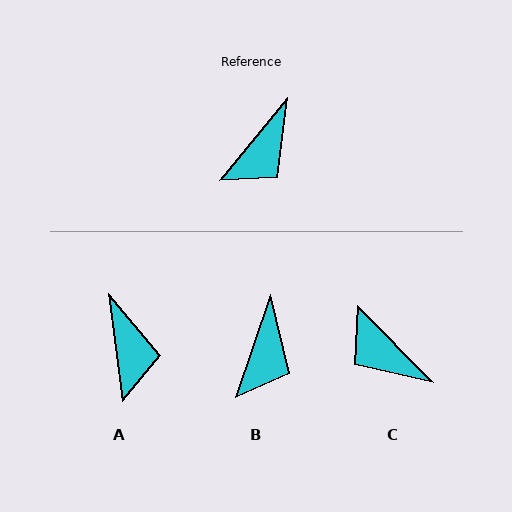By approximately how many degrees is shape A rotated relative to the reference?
Approximately 47 degrees counter-clockwise.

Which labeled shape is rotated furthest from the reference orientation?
C, about 96 degrees away.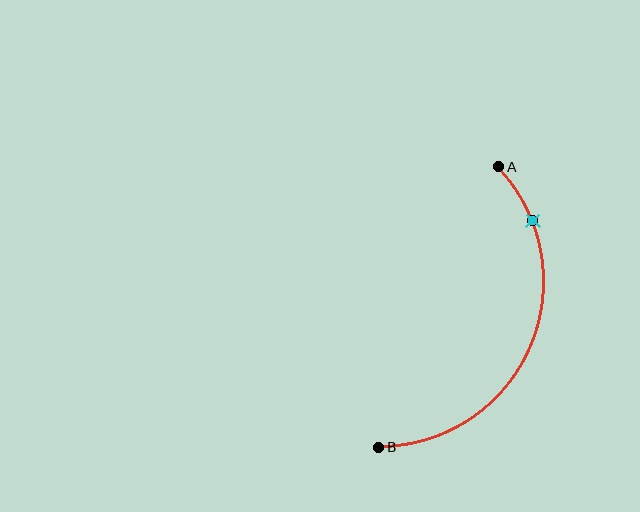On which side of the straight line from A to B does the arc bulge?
The arc bulges to the right of the straight line connecting A and B.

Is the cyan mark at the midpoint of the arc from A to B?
No. The cyan mark lies on the arc but is closer to endpoint A. The arc midpoint would be at the point on the curve equidistant along the arc from both A and B.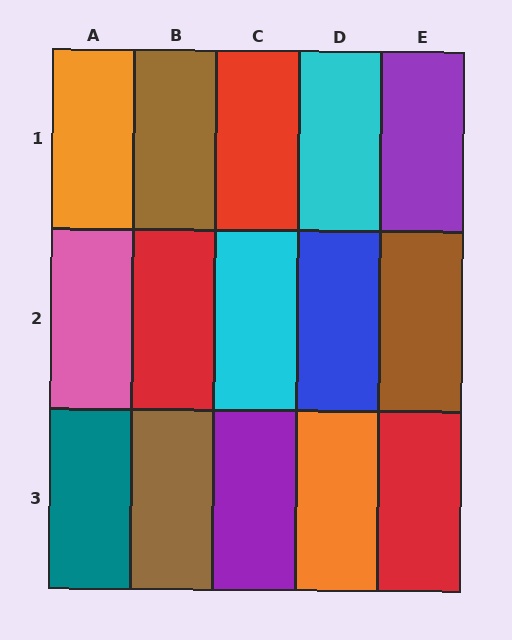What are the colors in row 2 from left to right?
Pink, red, cyan, blue, brown.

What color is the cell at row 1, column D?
Cyan.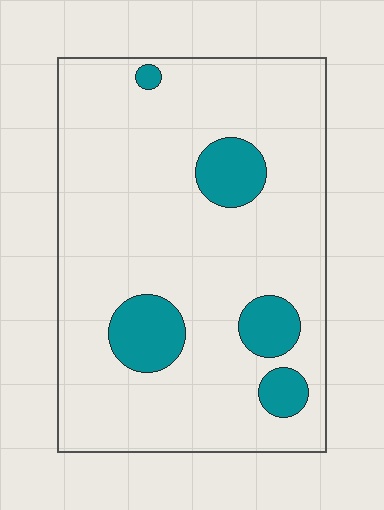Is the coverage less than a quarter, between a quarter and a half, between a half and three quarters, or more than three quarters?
Less than a quarter.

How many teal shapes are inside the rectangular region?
5.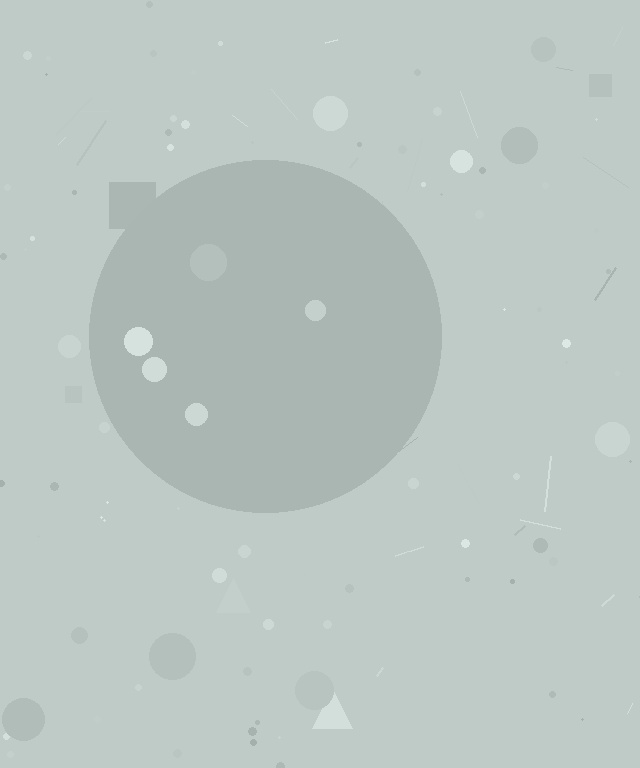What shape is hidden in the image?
A circle is hidden in the image.